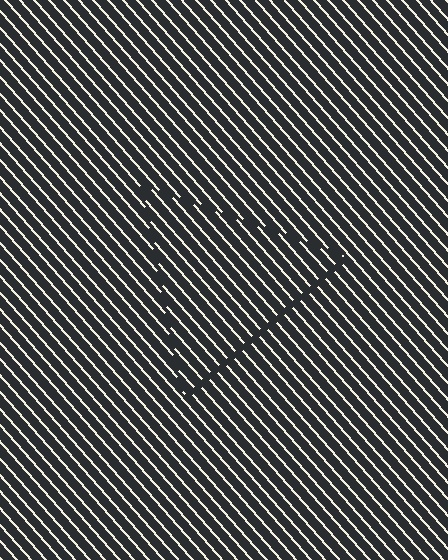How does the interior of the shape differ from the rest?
The interior of the shape contains the same grating, shifted by half a period — the contour is defined by the phase discontinuity where line-ends from the inner and outer gratings abut.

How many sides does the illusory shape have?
3 sides — the line-ends trace a triangle.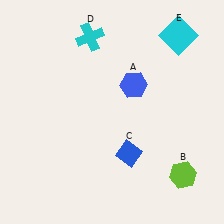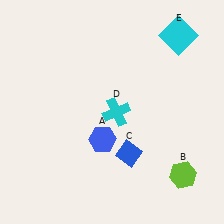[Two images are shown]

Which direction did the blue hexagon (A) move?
The blue hexagon (A) moved down.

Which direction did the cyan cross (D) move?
The cyan cross (D) moved down.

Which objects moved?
The objects that moved are: the blue hexagon (A), the cyan cross (D).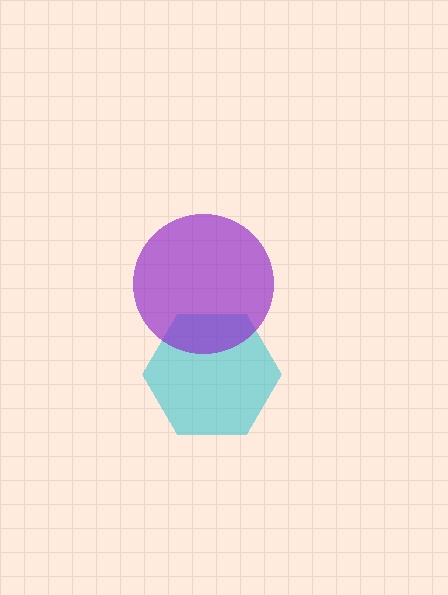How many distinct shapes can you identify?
There are 2 distinct shapes: a cyan hexagon, a purple circle.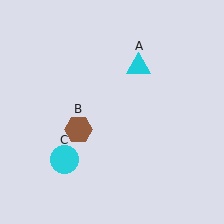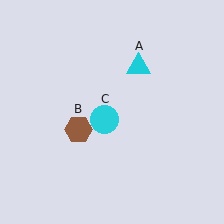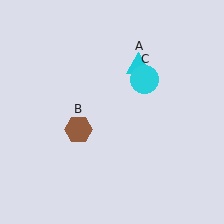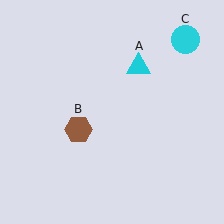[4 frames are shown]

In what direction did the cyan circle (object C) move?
The cyan circle (object C) moved up and to the right.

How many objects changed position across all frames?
1 object changed position: cyan circle (object C).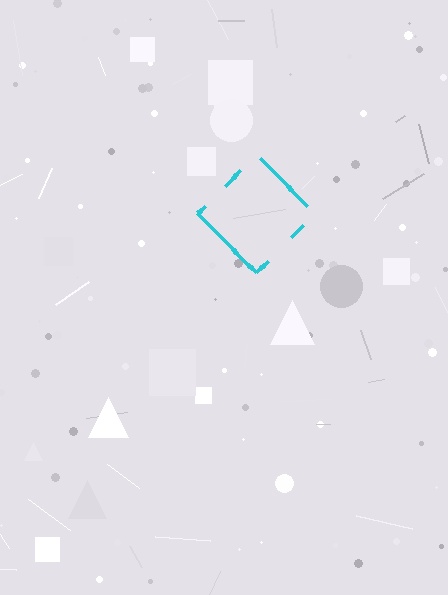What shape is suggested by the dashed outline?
The dashed outline suggests a diamond.